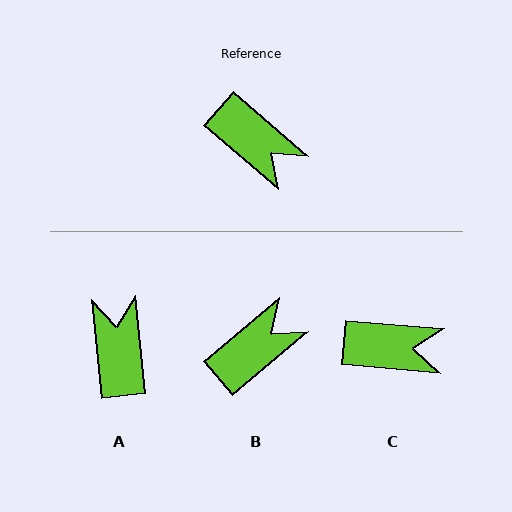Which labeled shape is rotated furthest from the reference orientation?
A, about 136 degrees away.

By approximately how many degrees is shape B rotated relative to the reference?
Approximately 81 degrees counter-clockwise.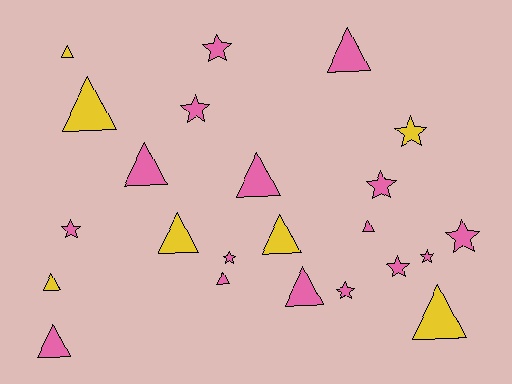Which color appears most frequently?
Pink, with 16 objects.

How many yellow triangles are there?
There are 6 yellow triangles.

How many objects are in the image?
There are 23 objects.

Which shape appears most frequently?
Triangle, with 13 objects.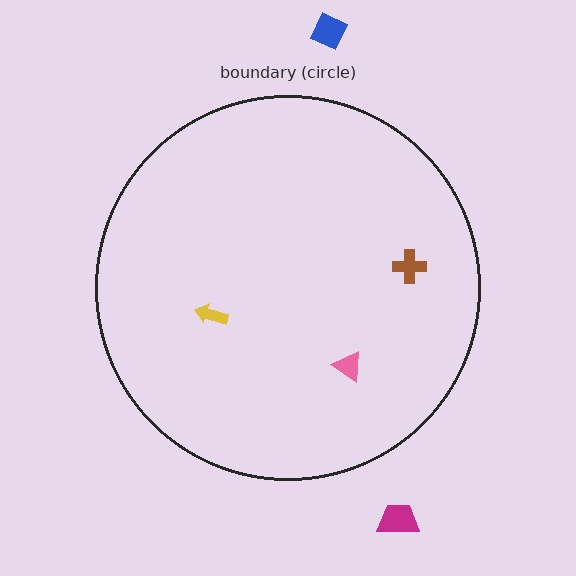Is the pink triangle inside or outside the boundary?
Inside.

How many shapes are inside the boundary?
3 inside, 2 outside.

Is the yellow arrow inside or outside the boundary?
Inside.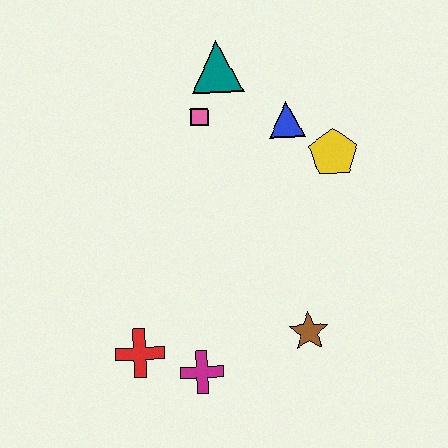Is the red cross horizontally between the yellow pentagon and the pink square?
No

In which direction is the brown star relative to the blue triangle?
The brown star is below the blue triangle.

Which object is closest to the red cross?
The magenta cross is closest to the red cross.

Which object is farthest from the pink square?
The magenta cross is farthest from the pink square.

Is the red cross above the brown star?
No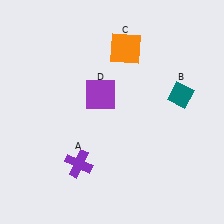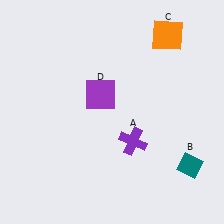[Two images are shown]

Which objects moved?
The objects that moved are: the purple cross (A), the teal diamond (B), the orange square (C).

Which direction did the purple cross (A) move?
The purple cross (A) moved right.